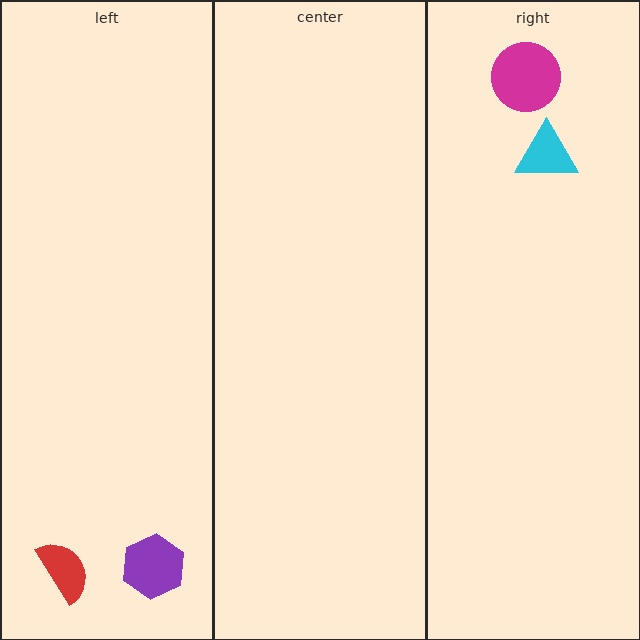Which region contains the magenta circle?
The right region.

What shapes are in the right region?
The magenta circle, the cyan triangle.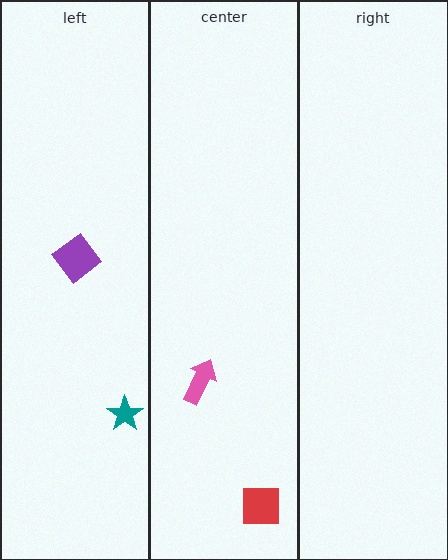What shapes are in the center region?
The pink arrow, the red square.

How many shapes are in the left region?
2.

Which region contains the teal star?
The left region.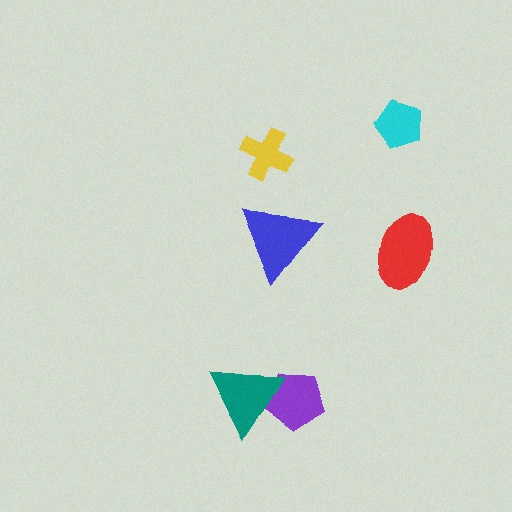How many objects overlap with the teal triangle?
1 object overlaps with the teal triangle.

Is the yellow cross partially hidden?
No, no other shape covers it.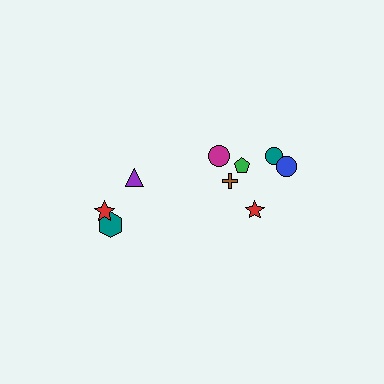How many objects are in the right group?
There are 6 objects.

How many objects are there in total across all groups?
There are 9 objects.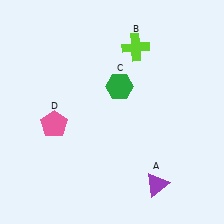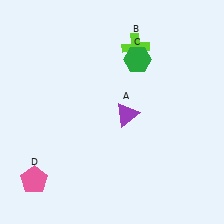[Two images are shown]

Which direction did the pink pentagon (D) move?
The pink pentagon (D) moved down.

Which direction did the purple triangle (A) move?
The purple triangle (A) moved up.